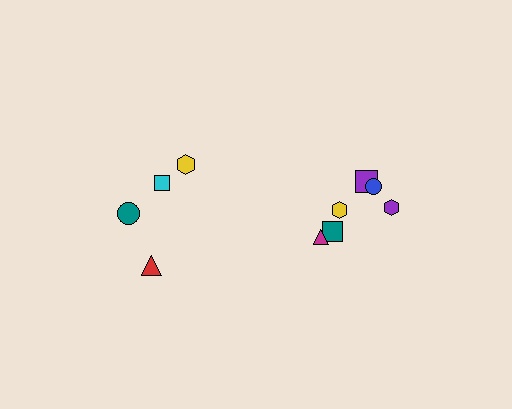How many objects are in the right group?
There are 6 objects.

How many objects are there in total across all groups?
There are 10 objects.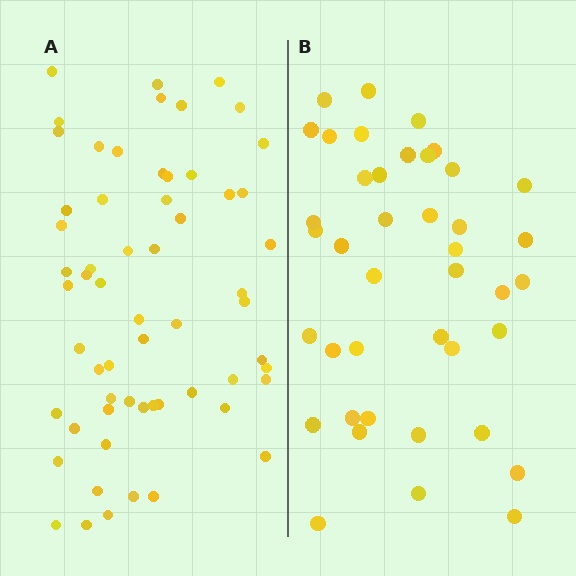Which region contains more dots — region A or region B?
Region A (the left region) has more dots.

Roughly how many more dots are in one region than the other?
Region A has approximately 20 more dots than region B.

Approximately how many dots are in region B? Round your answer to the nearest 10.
About 40 dots. (The exact count is 41, which rounds to 40.)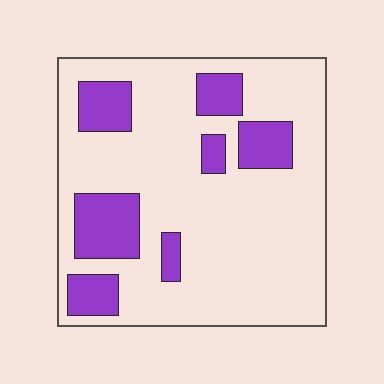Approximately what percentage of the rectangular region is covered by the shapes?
Approximately 20%.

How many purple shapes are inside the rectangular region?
7.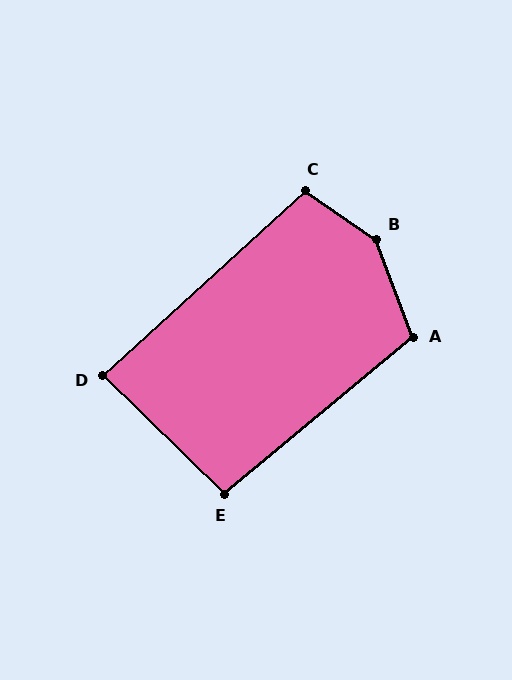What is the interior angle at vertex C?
Approximately 103 degrees (obtuse).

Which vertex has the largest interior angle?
B, at approximately 145 degrees.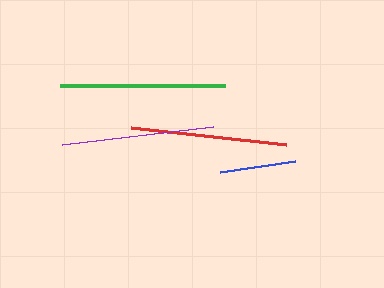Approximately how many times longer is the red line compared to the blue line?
The red line is approximately 2.0 times the length of the blue line.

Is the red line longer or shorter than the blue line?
The red line is longer than the blue line.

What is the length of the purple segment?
The purple segment is approximately 151 pixels long.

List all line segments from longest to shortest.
From longest to shortest: green, red, purple, blue.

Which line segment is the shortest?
The blue line is the shortest at approximately 76 pixels.